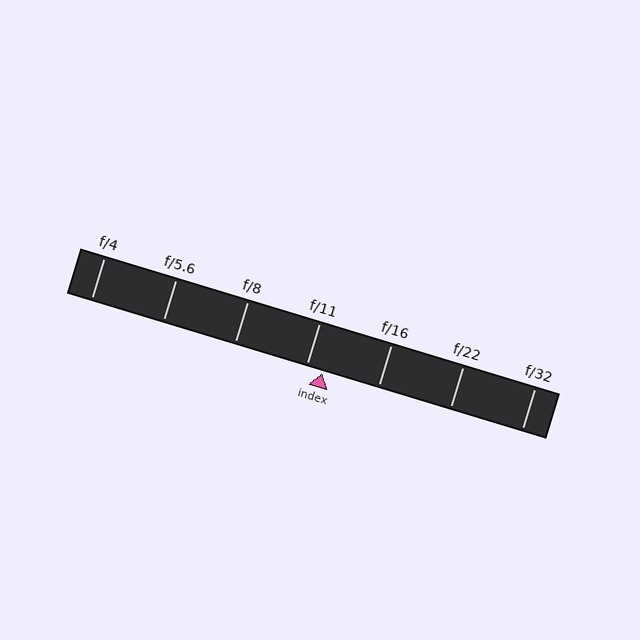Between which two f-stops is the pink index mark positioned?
The index mark is between f/11 and f/16.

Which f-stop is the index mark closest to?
The index mark is closest to f/11.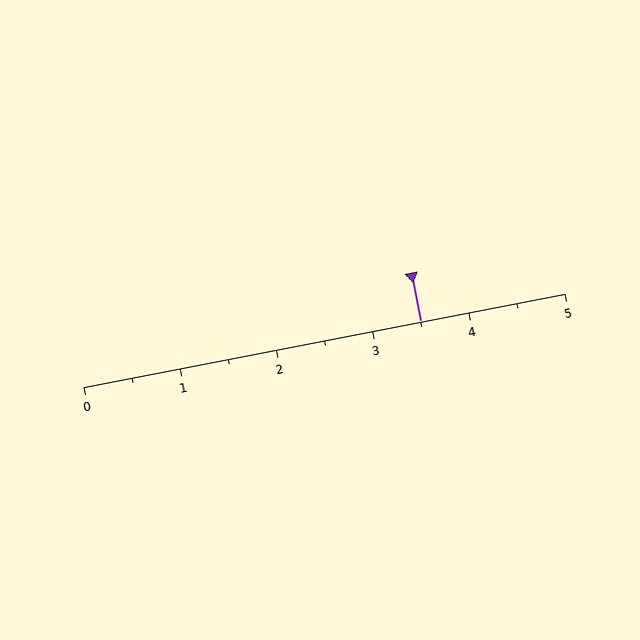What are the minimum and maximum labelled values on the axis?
The axis runs from 0 to 5.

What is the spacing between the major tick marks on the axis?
The major ticks are spaced 1 apart.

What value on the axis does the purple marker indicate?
The marker indicates approximately 3.5.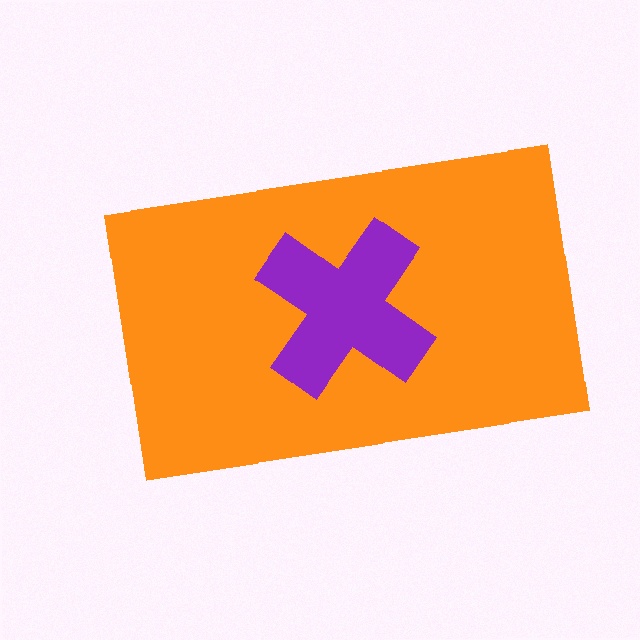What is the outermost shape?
The orange rectangle.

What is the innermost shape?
The purple cross.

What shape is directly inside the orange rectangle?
The purple cross.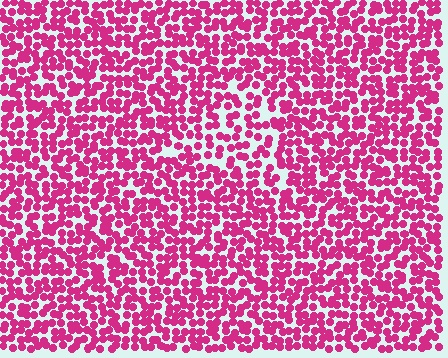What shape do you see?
I see a triangle.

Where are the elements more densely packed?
The elements are more densely packed outside the triangle boundary.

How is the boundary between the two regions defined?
The boundary is defined by a change in element density (approximately 1.5x ratio). All elements are the same color, size, and shape.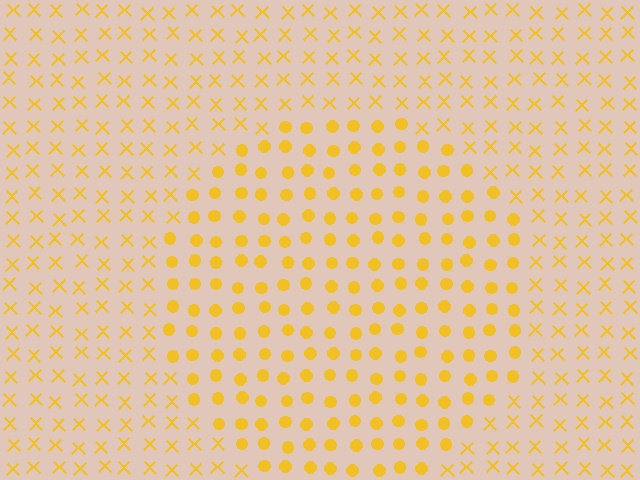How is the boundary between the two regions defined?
The boundary is defined by a change in element shape: circles inside vs. X marks outside. All elements share the same color and spacing.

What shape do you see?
I see a circle.